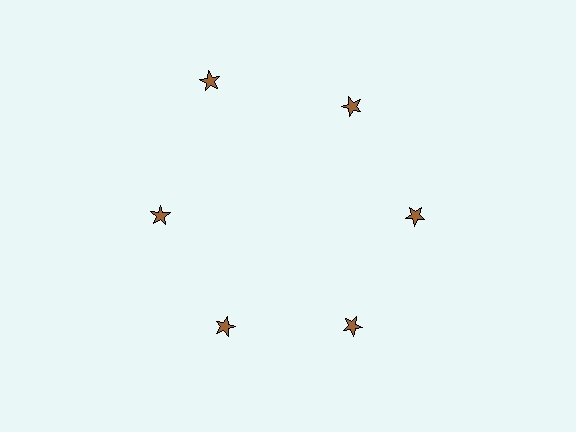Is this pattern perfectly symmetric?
No. The 6 brown stars are arranged in a ring, but one element near the 11 o'clock position is pushed outward from the center, breaking the 6-fold rotational symmetry.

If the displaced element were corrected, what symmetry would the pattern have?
It would have 6-fold rotational symmetry — the pattern would map onto itself every 60 degrees.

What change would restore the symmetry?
The symmetry would be restored by moving it inward, back onto the ring so that all 6 stars sit at equal angles and equal distance from the center.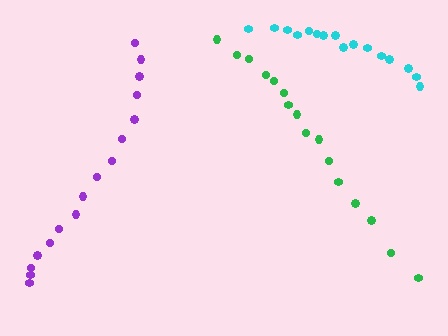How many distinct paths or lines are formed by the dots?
There are 3 distinct paths.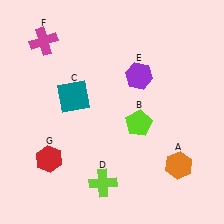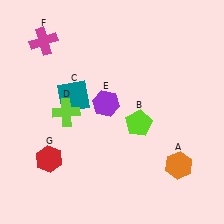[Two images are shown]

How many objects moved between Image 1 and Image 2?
2 objects moved between the two images.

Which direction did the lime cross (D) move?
The lime cross (D) moved up.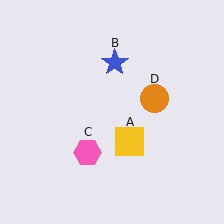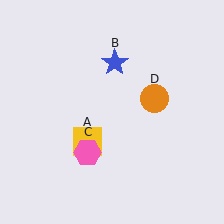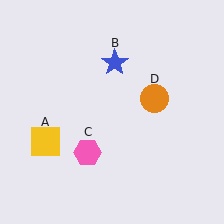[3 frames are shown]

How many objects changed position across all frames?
1 object changed position: yellow square (object A).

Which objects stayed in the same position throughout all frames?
Blue star (object B) and pink hexagon (object C) and orange circle (object D) remained stationary.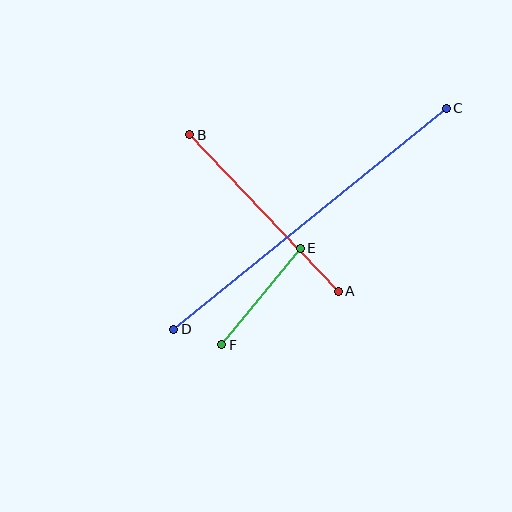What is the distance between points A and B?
The distance is approximately 216 pixels.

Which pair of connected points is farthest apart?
Points C and D are farthest apart.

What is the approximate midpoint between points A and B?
The midpoint is at approximately (264, 213) pixels.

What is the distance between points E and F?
The distance is approximately 124 pixels.